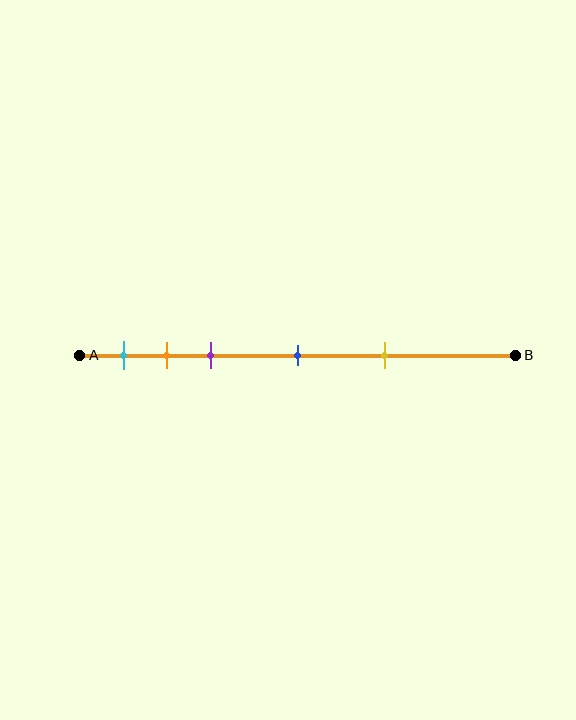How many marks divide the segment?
There are 5 marks dividing the segment.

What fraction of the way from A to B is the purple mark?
The purple mark is approximately 30% (0.3) of the way from A to B.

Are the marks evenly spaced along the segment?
No, the marks are not evenly spaced.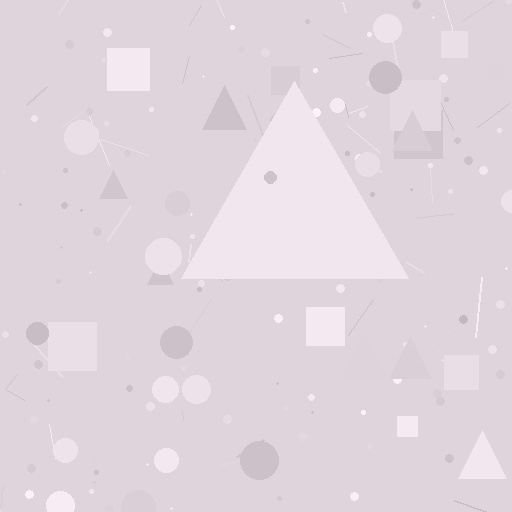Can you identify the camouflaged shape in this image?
The camouflaged shape is a triangle.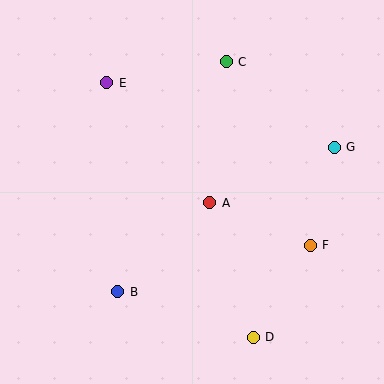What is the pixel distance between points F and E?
The distance between F and E is 260 pixels.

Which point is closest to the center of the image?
Point A at (210, 203) is closest to the center.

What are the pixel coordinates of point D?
Point D is at (253, 337).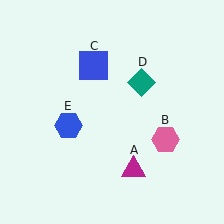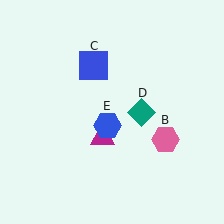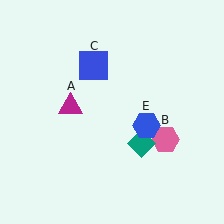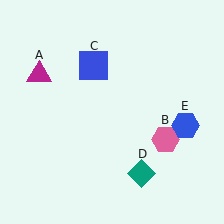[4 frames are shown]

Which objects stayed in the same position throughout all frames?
Pink hexagon (object B) and blue square (object C) remained stationary.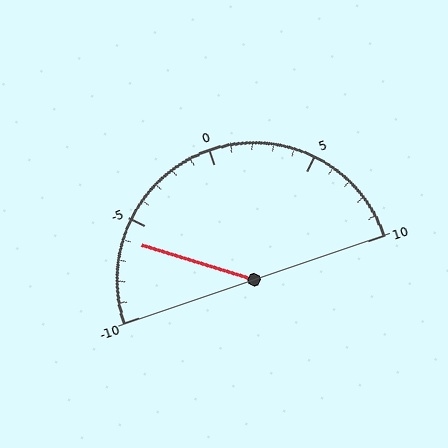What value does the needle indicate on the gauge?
The needle indicates approximately -6.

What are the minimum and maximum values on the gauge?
The gauge ranges from -10 to 10.